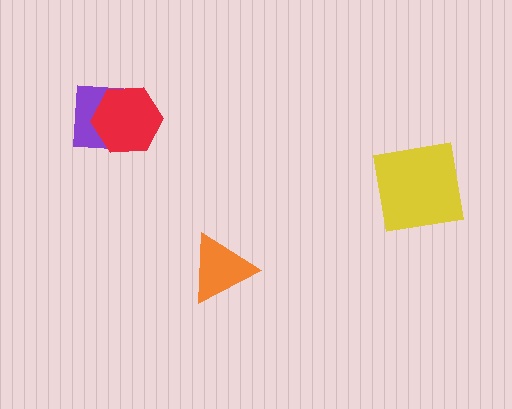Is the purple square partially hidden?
Yes, it is partially covered by another shape.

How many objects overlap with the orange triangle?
0 objects overlap with the orange triangle.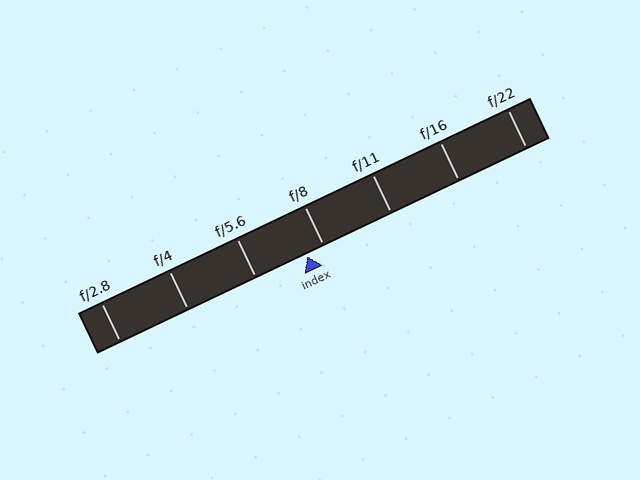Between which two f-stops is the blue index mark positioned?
The index mark is between f/5.6 and f/8.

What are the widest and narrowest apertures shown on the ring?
The widest aperture shown is f/2.8 and the narrowest is f/22.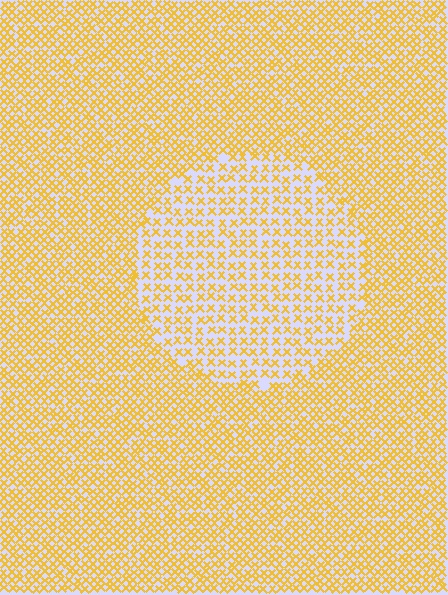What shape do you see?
I see a circle.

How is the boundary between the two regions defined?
The boundary is defined by a change in element density (approximately 1.8x ratio). All elements are the same color, size, and shape.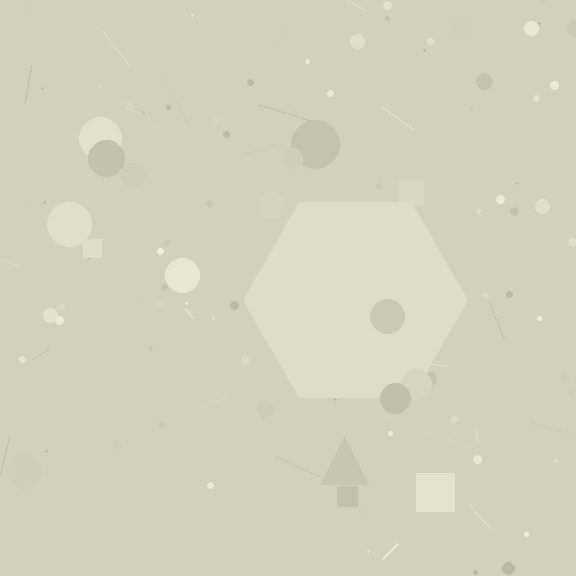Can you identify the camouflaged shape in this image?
The camouflaged shape is a hexagon.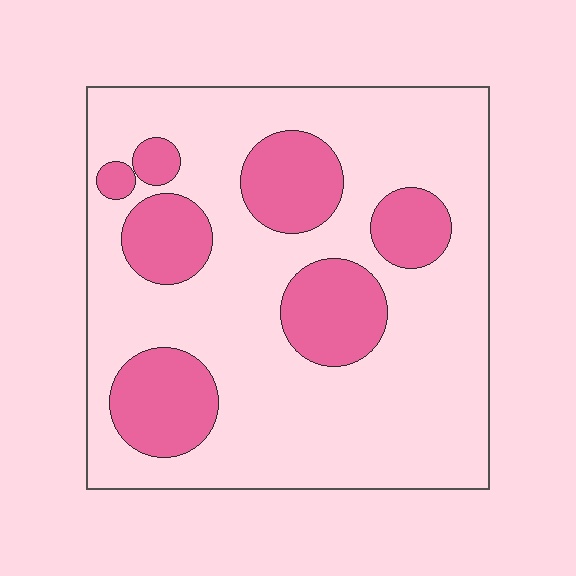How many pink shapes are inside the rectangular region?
7.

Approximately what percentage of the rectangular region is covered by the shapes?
Approximately 25%.